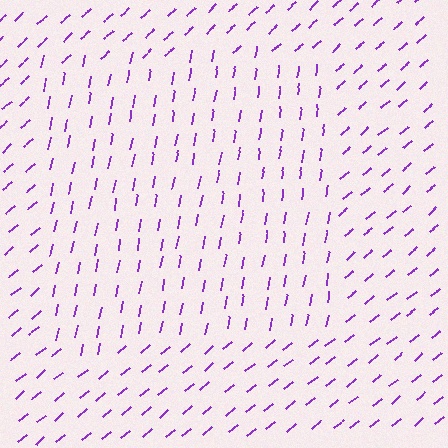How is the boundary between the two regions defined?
The boundary is defined purely by a change in line orientation (approximately 40 degrees difference). All lines are the same color and thickness.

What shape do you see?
I see a rectangle.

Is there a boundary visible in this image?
Yes, there is a texture boundary formed by a change in line orientation.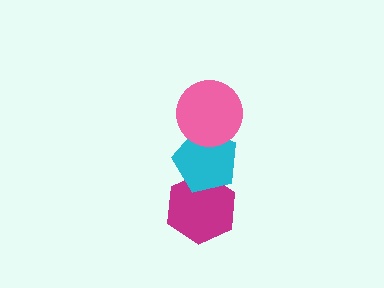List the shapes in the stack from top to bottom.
From top to bottom: the pink circle, the cyan pentagon, the magenta hexagon.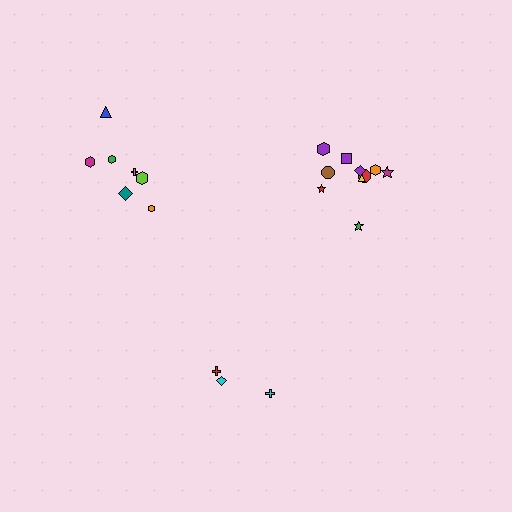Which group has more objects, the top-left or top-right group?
The top-right group.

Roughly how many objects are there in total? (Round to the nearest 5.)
Roughly 20 objects in total.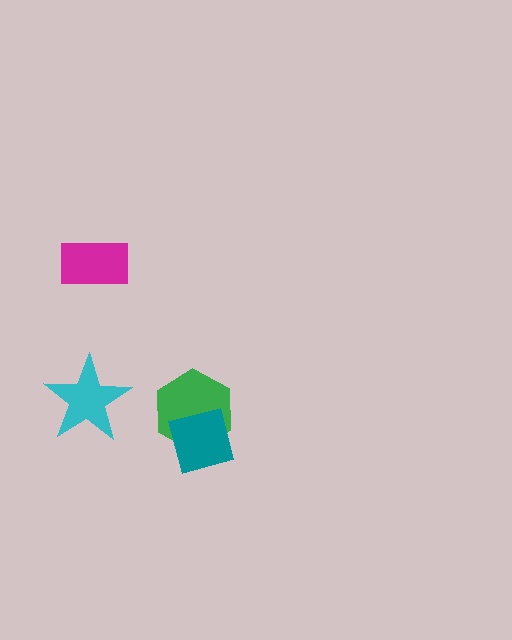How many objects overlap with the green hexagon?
1 object overlaps with the green hexagon.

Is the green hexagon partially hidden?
Yes, it is partially covered by another shape.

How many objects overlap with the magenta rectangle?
0 objects overlap with the magenta rectangle.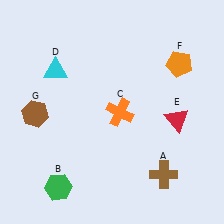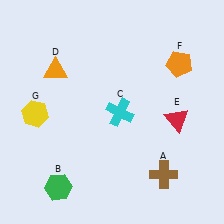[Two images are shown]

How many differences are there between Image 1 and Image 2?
There are 3 differences between the two images.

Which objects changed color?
C changed from orange to cyan. D changed from cyan to orange. G changed from brown to yellow.